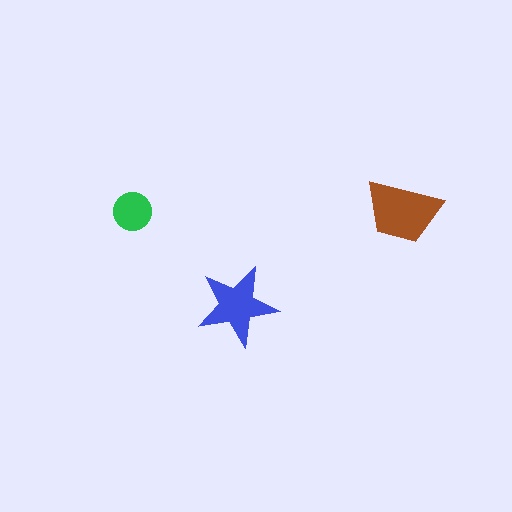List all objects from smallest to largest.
The green circle, the blue star, the brown trapezoid.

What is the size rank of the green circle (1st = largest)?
3rd.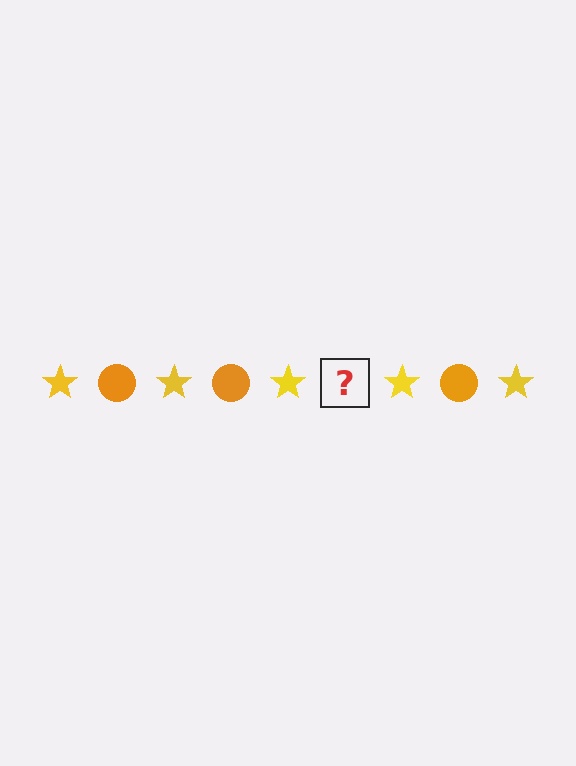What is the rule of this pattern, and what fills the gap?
The rule is that the pattern alternates between yellow star and orange circle. The gap should be filled with an orange circle.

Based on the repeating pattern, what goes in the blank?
The blank should be an orange circle.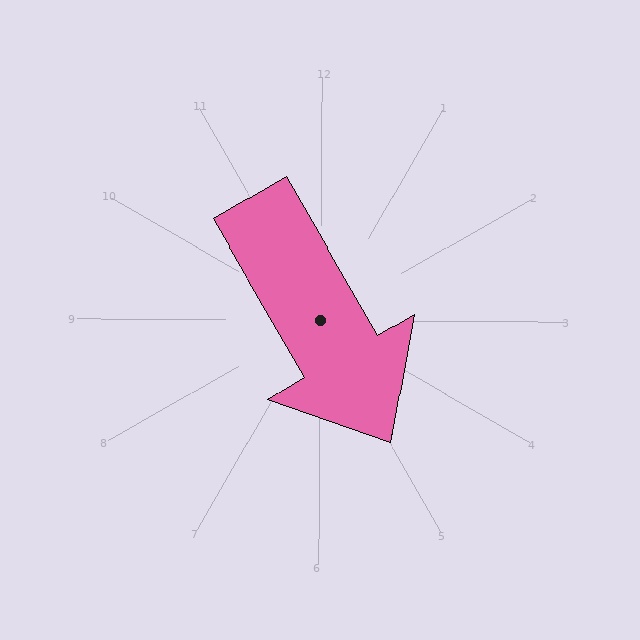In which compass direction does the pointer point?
Southeast.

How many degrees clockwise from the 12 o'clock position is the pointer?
Approximately 150 degrees.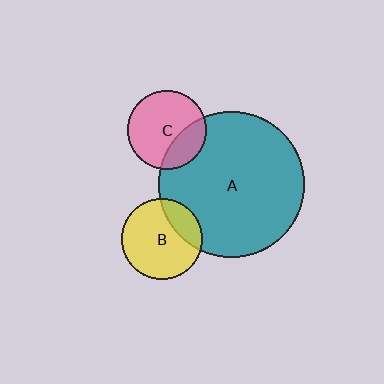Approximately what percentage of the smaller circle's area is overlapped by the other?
Approximately 25%.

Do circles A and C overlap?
Yes.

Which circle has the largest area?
Circle A (teal).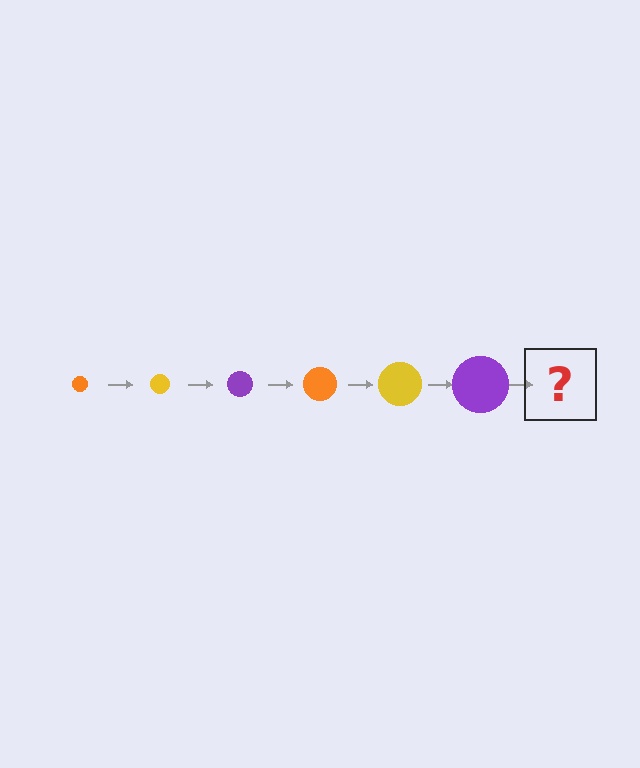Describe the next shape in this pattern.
It should be an orange circle, larger than the previous one.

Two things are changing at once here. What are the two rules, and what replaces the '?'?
The two rules are that the circle grows larger each step and the color cycles through orange, yellow, and purple. The '?' should be an orange circle, larger than the previous one.